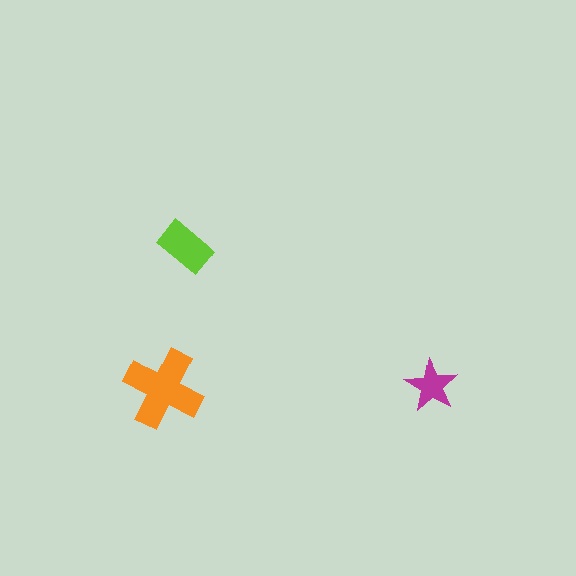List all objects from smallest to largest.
The magenta star, the lime rectangle, the orange cross.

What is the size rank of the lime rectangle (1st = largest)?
2nd.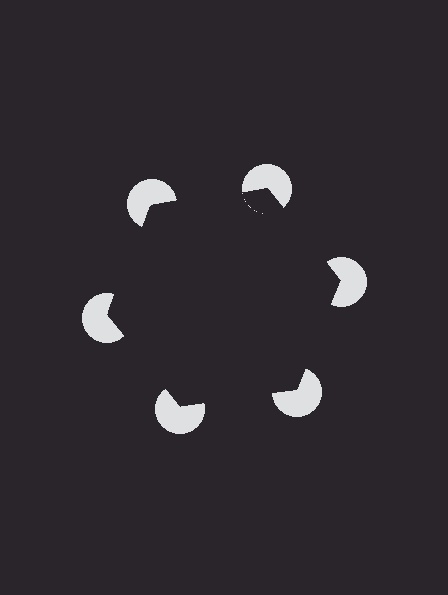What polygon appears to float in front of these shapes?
An illusory hexagon — its edges are inferred from the aligned wedge cuts in the pac-man discs, not physically drawn.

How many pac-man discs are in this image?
There are 6 — one at each vertex of the illusory hexagon.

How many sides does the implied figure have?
6 sides.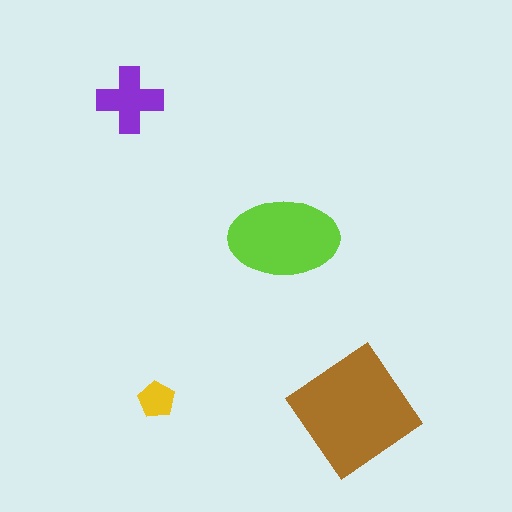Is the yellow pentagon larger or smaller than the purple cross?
Smaller.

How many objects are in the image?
There are 4 objects in the image.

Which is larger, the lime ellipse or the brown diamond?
The brown diamond.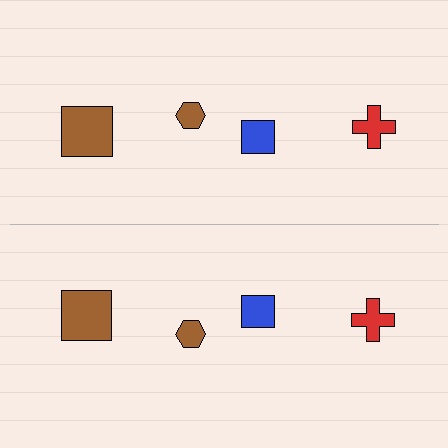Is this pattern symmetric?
Yes, this pattern has bilateral (reflection) symmetry.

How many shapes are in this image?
There are 8 shapes in this image.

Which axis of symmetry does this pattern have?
The pattern has a horizontal axis of symmetry running through the center of the image.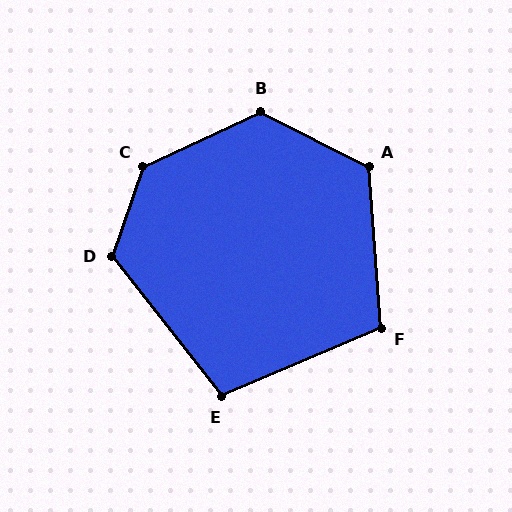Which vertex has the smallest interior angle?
E, at approximately 105 degrees.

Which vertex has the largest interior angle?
C, at approximately 134 degrees.